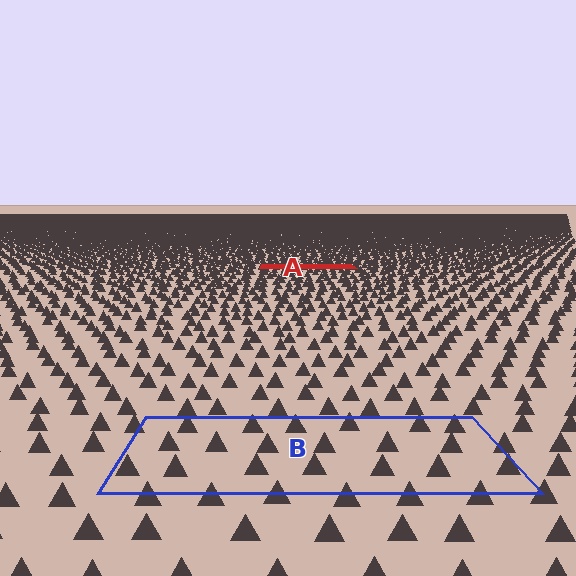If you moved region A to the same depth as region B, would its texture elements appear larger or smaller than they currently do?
They would appear larger. At a closer depth, the same texture elements are projected at a bigger on-screen size.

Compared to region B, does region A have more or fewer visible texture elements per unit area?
Region A has more texture elements per unit area — they are packed more densely because it is farther away.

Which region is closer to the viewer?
Region B is closer. The texture elements there are larger and more spread out.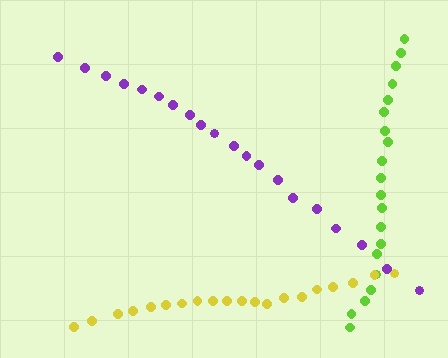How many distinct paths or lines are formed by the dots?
There are 3 distinct paths.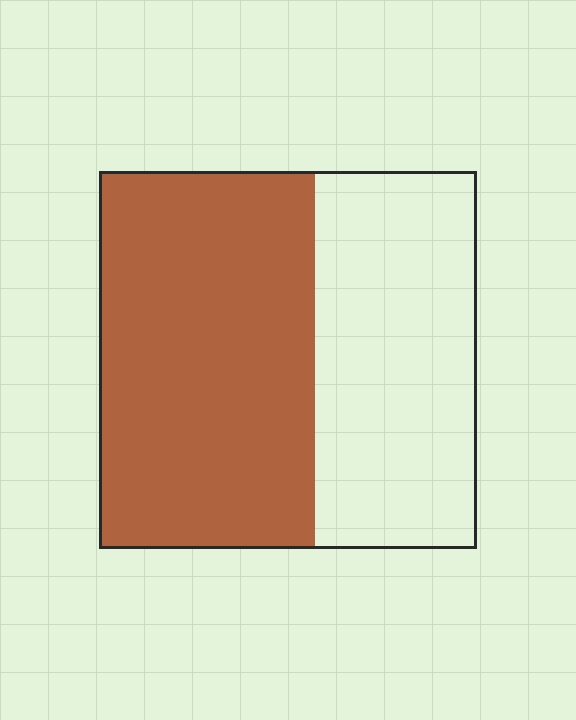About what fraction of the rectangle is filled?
About three fifths (3/5).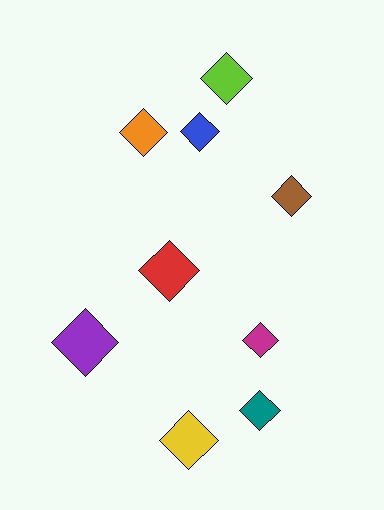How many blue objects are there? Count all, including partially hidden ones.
There is 1 blue object.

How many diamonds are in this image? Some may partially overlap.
There are 9 diamonds.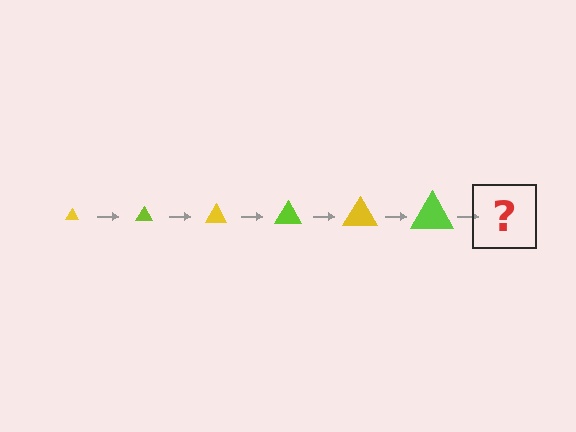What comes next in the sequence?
The next element should be a yellow triangle, larger than the previous one.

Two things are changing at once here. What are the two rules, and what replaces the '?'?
The two rules are that the triangle grows larger each step and the color cycles through yellow and lime. The '?' should be a yellow triangle, larger than the previous one.